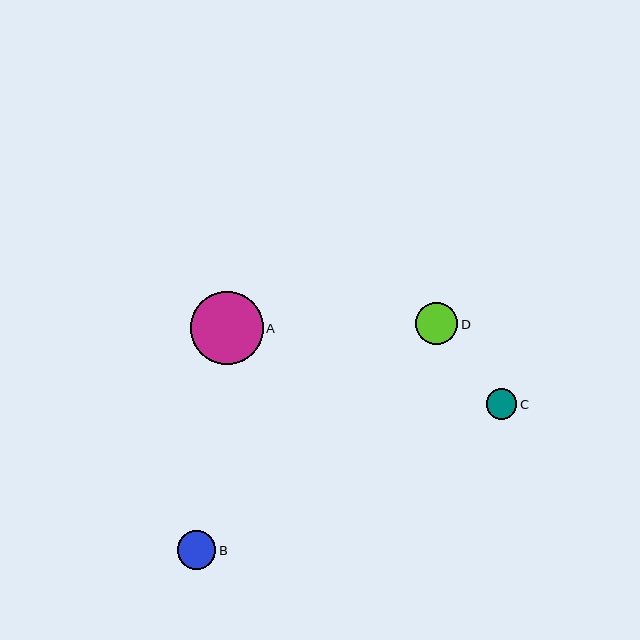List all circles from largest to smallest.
From largest to smallest: A, D, B, C.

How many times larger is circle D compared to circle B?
Circle D is approximately 1.1 times the size of circle B.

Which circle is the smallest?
Circle C is the smallest with a size of approximately 31 pixels.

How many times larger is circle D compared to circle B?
Circle D is approximately 1.1 times the size of circle B.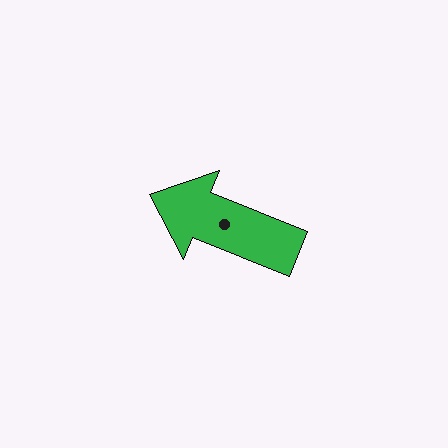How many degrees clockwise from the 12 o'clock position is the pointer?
Approximately 292 degrees.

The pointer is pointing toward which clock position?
Roughly 10 o'clock.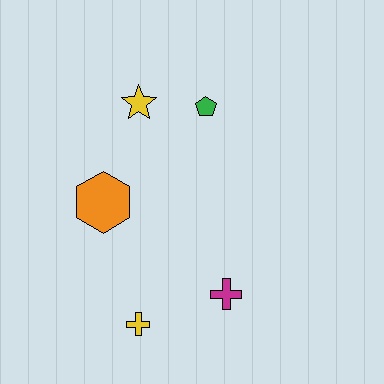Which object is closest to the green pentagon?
The yellow star is closest to the green pentagon.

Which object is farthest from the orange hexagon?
The magenta cross is farthest from the orange hexagon.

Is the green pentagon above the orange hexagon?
Yes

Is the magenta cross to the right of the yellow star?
Yes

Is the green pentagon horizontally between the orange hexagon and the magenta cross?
Yes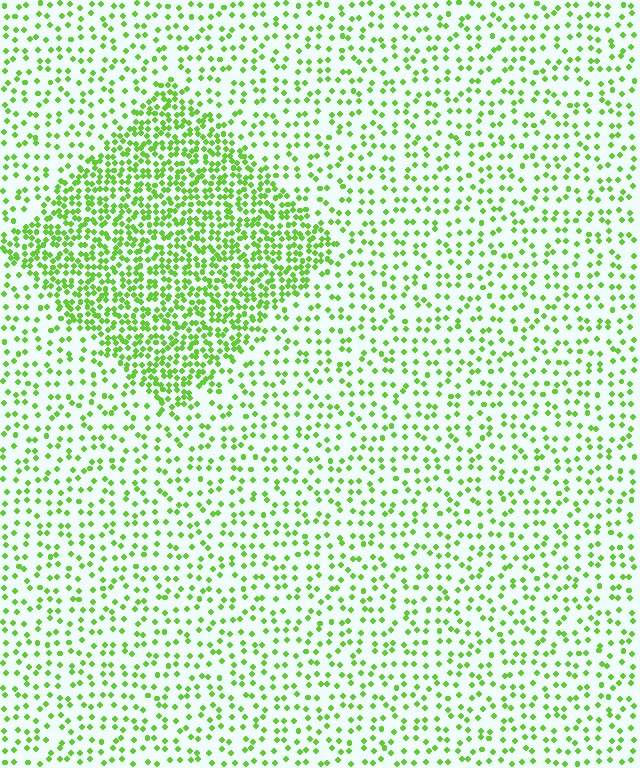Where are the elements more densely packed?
The elements are more densely packed inside the diamond boundary.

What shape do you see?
I see a diamond.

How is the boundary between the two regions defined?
The boundary is defined by a change in element density (approximately 2.4x ratio). All elements are the same color, size, and shape.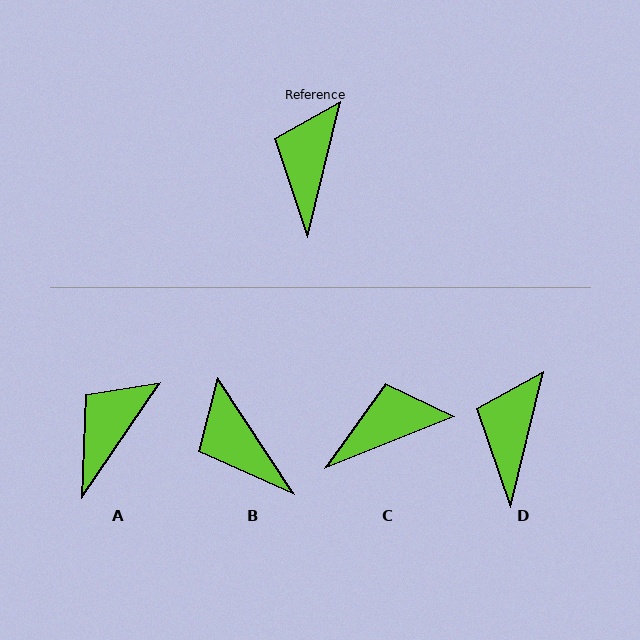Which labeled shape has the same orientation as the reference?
D.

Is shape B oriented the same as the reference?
No, it is off by about 47 degrees.